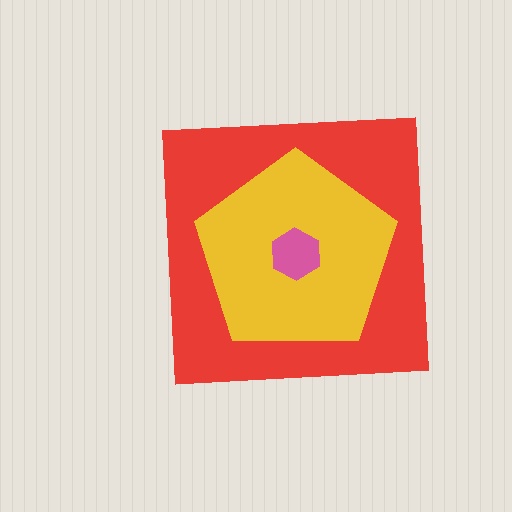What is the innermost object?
The pink hexagon.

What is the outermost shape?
The red square.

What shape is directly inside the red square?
The yellow pentagon.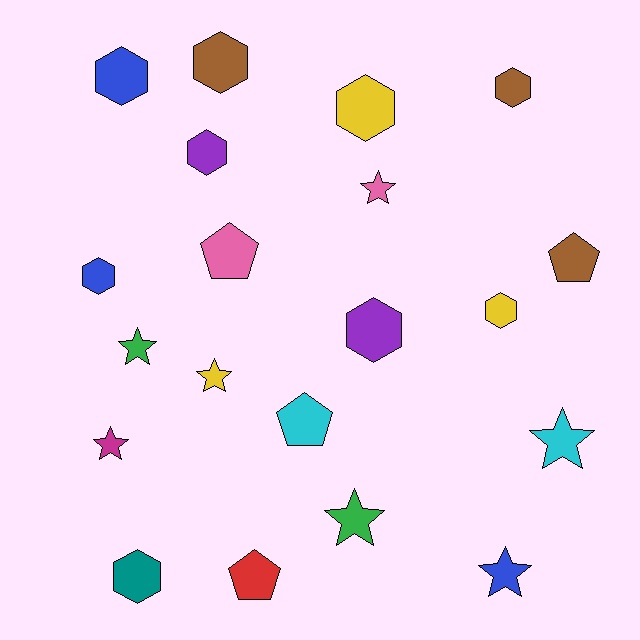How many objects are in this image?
There are 20 objects.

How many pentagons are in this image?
There are 4 pentagons.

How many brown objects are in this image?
There are 3 brown objects.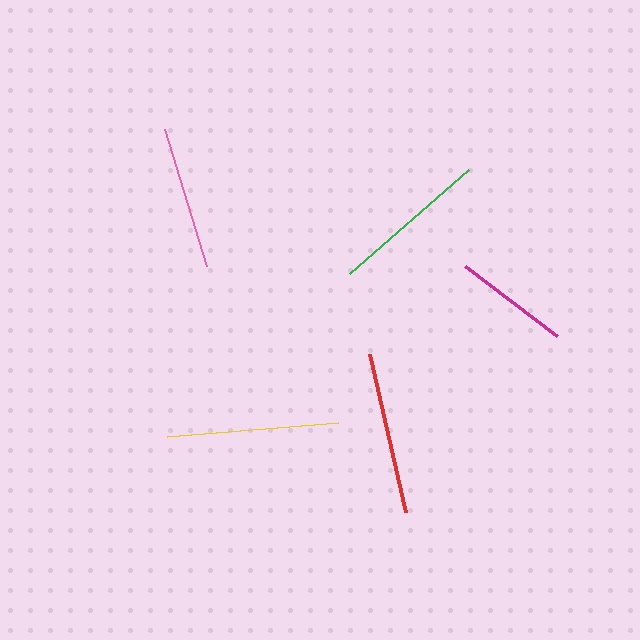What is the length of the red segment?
The red segment is approximately 162 pixels long.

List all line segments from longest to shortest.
From longest to shortest: yellow, red, green, pink, magenta.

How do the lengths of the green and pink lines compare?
The green and pink lines are approximately the same length.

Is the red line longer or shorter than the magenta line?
The red line is longer than the magenta line.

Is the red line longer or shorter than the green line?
The red line is longer than the green line.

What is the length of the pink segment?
The pink segment is approximately 143 pixels long.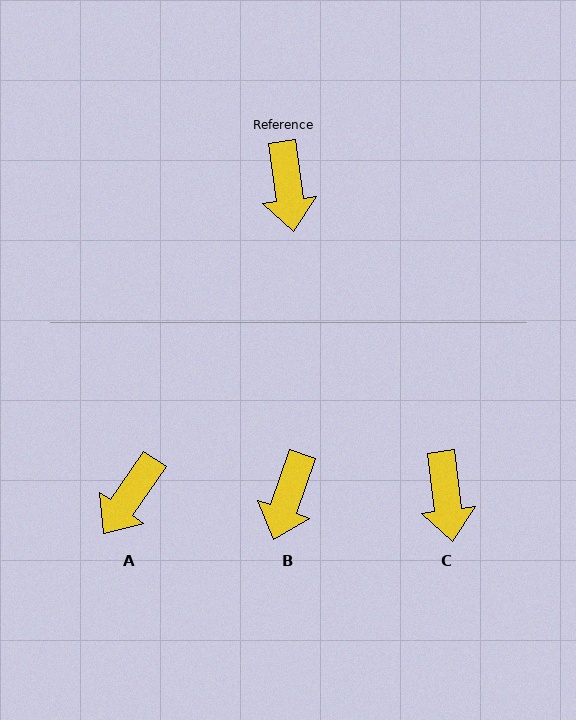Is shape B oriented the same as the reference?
No, it is off by about 26 degrees.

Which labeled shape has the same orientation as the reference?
C.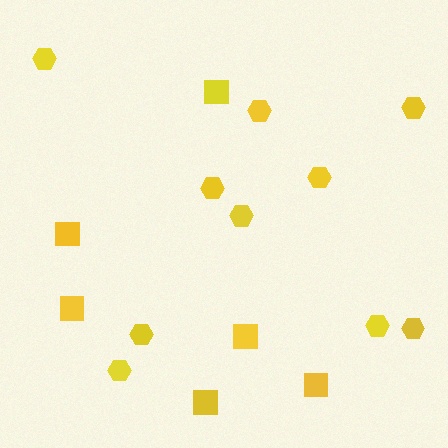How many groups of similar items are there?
There are 2 groups: one group of hexagons (10) and one group of squares (6).